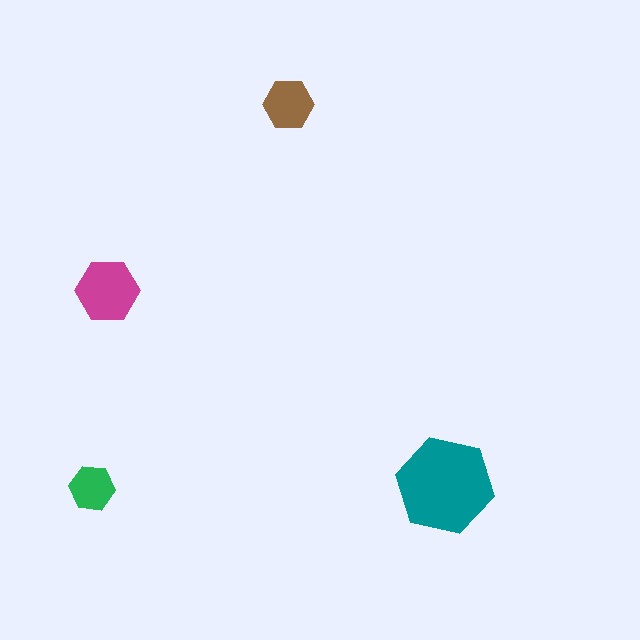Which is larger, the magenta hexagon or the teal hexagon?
The teal one.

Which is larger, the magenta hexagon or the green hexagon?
The magenta one.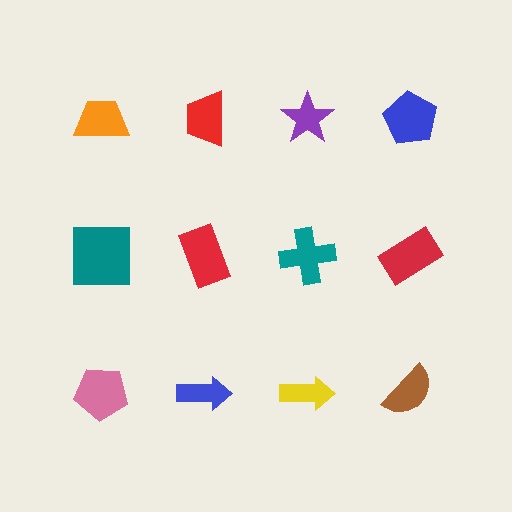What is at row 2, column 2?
A red rectangle.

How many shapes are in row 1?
4 shapes.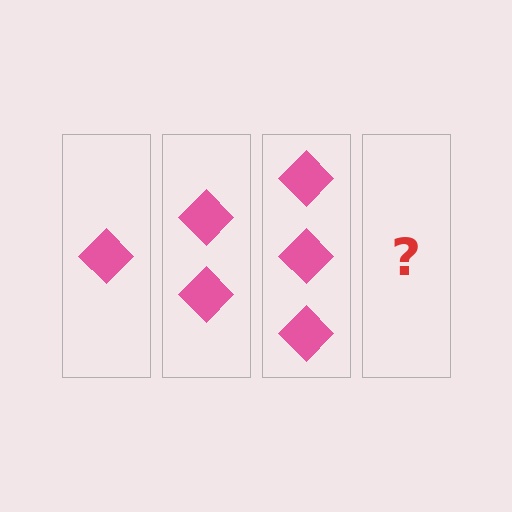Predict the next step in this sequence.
The next step is 4 diamonds.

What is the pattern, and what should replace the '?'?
The pattern is that each step adds one more diamond. The '?' should be 4 diamonds.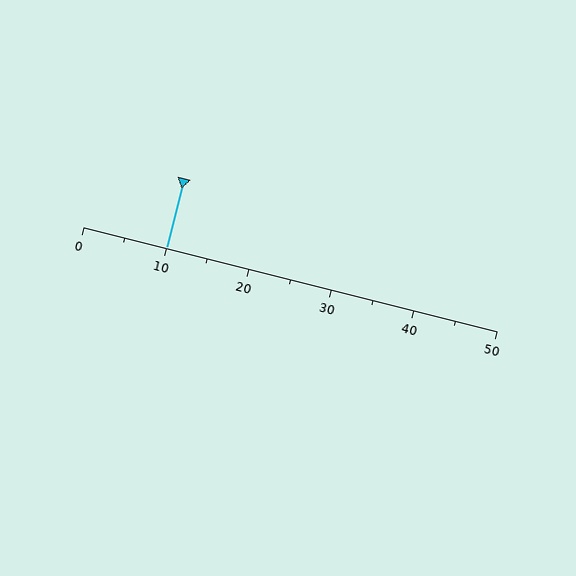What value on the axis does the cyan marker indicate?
The marker indicates approximately 10.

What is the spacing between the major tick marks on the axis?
The major ticks are spaced 10 apart.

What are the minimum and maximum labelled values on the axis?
The axis runs from 0 to 50.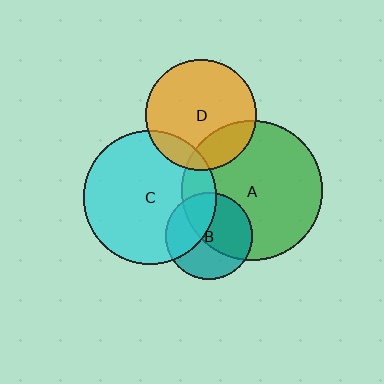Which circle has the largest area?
Circle A (green).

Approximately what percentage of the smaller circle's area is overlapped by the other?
Approximately 55%.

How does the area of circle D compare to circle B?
Approximately 1.6 times.